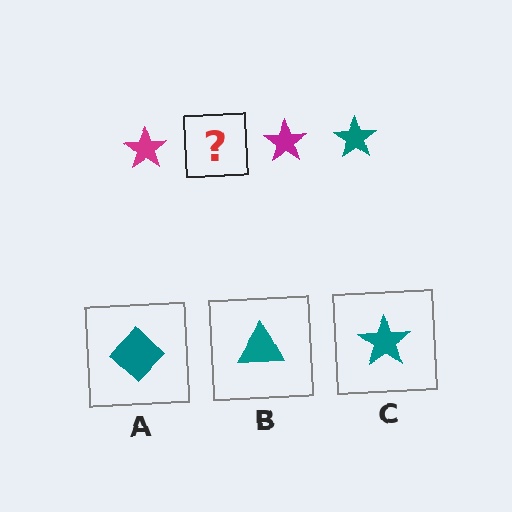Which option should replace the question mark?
Option C.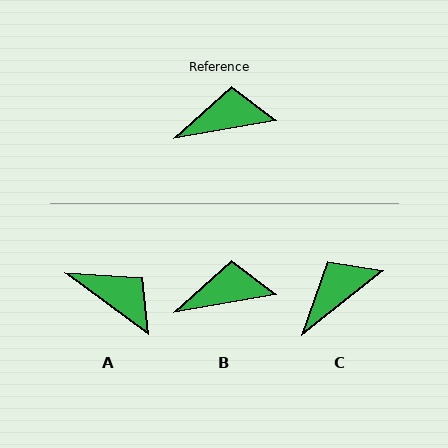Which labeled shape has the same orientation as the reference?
B.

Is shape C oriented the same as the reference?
No, it is off by about 28 degrees.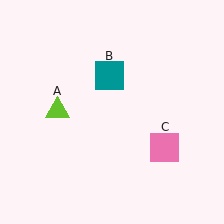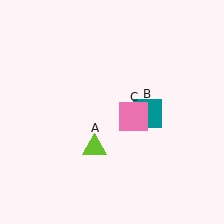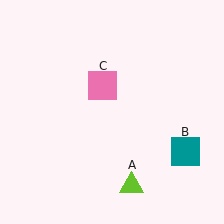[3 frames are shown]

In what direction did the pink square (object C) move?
The pink square (object C) moved up and to the left.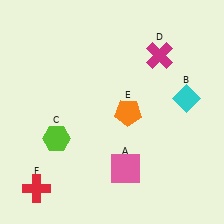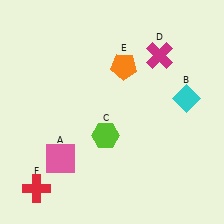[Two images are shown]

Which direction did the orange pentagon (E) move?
The orange pentagon (E) moved up.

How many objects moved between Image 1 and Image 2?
3 objects moved between the two images.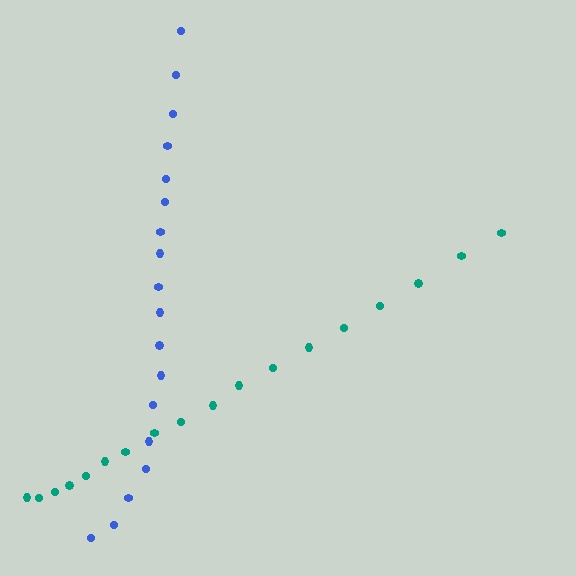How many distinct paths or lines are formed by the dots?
There are 2 distinct paths.